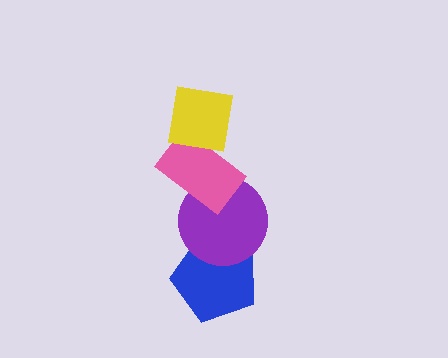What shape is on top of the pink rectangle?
The yellow square is on top of the pink rectangle.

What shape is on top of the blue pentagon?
The purple circle is on top of the blue pentagon.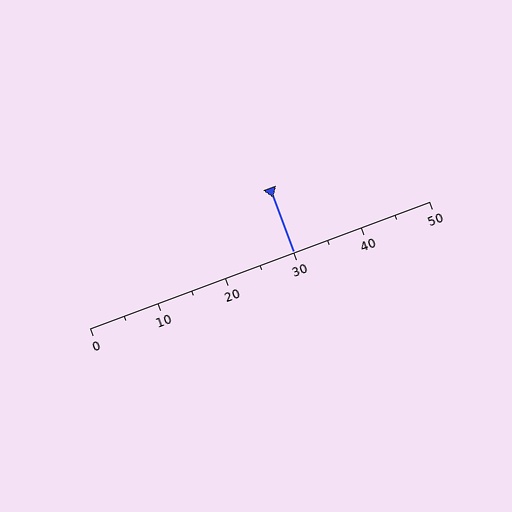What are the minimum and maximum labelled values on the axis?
The axis runs from 0 to 50.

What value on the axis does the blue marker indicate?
The marker indicates approximately 30.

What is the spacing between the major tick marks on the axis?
The major ticks are spaced 10 apart.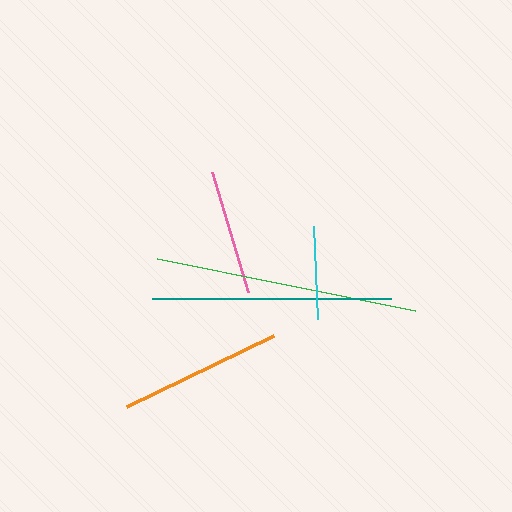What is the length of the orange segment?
The orange segment is approximately 163 pixels long.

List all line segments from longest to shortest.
From longest to shortest: green, teal, orange, pink, cyan.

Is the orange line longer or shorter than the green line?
The green line is longer than the orange line.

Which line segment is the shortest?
The cyan line is the shortest at approximately 93 pixels.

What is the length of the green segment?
The green segment is approximately 262 pixels long.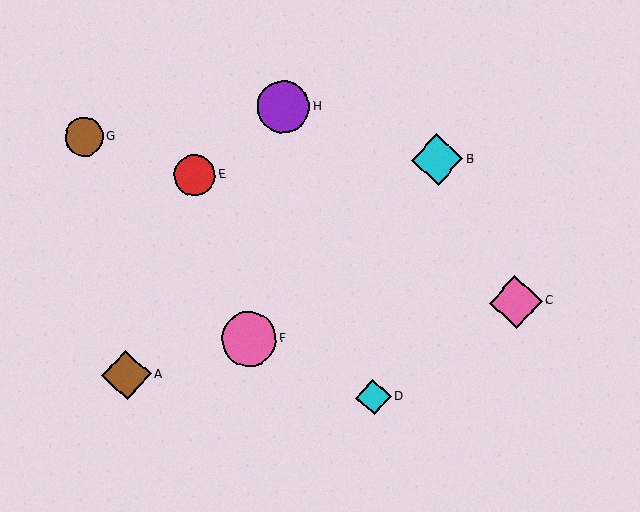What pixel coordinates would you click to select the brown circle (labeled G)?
Click at (84, 137) to select the brown circle G.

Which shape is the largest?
The pink circle (labeled F) is the largest.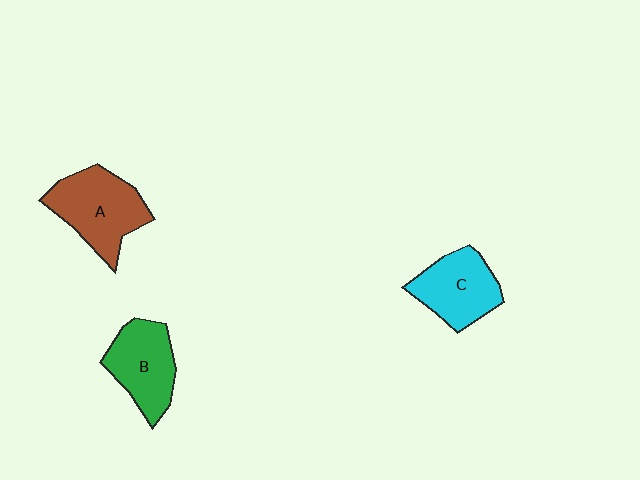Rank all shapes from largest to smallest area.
From largest to smallest: A (brown), B (green), C (cyan).